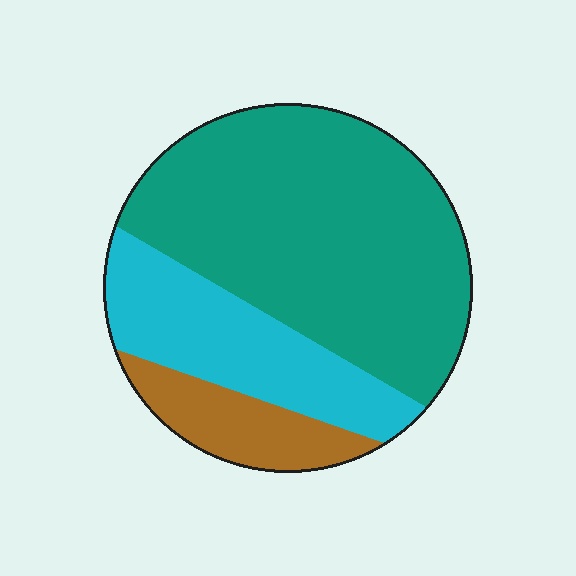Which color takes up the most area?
Teal, at roughly 60%.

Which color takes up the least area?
Brown, at roughly 15%.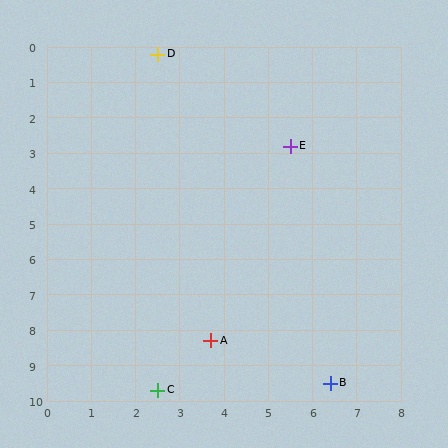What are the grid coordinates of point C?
Point C is at approximately (2.5, 9.7).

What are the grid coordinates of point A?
Point A is at approximately (3.7, 8.3).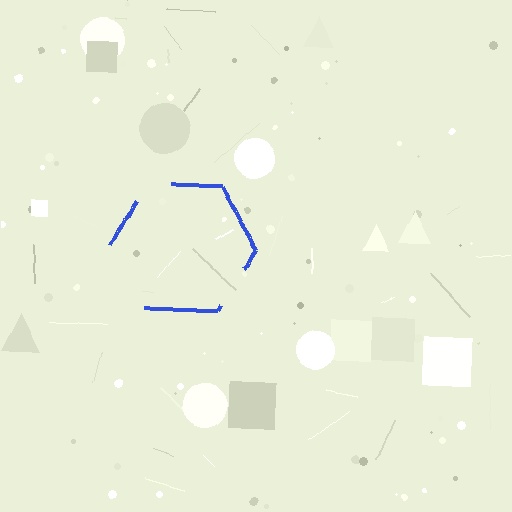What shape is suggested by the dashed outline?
The dashed outline suggests a hexagon.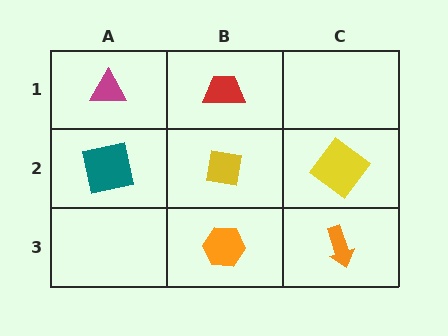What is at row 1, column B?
A red trapezoid.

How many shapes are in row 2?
3 shapes.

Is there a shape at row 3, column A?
No, that cell is empty.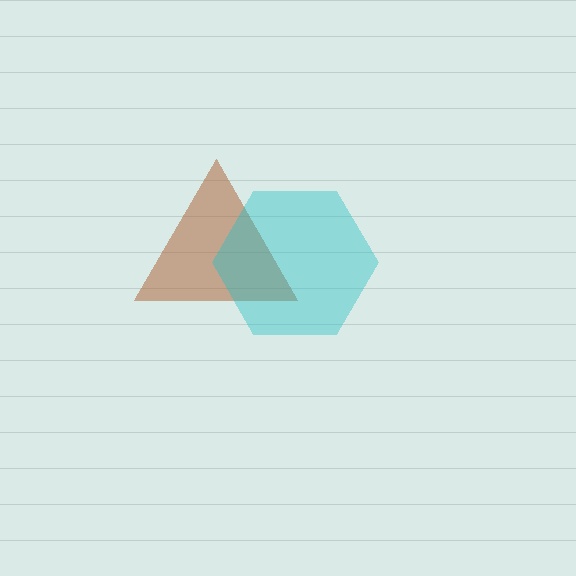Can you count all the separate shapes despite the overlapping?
Yes, there are 2 separate shapes.